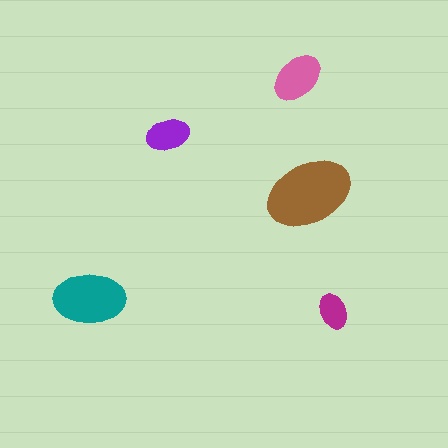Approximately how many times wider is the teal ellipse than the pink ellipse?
About 1.5 times wider.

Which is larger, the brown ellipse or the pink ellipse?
The brown one.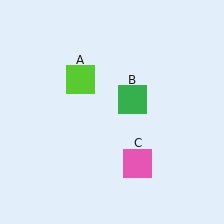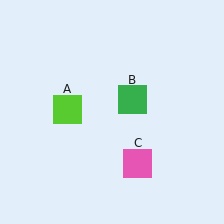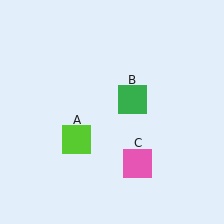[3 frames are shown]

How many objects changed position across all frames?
1 object changed position: lime square (object A).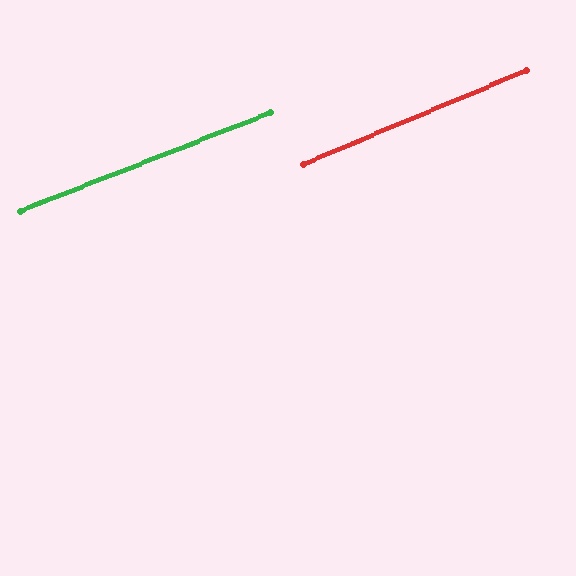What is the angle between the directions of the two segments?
Approximately 1 degree.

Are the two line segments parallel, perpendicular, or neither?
Parallel — their directions differ by only 1.5°.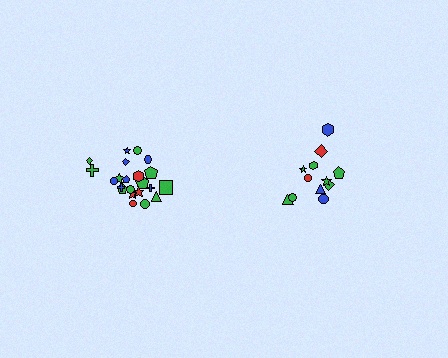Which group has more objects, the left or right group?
The left group.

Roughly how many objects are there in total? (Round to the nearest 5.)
Roughly 35 objects in total.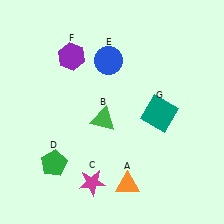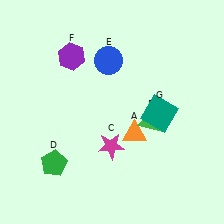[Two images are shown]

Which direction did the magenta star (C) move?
The magenta star (C) moved up.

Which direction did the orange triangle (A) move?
The orange triangle (A) moved up.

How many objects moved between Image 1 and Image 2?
3 objects moved between the two images.